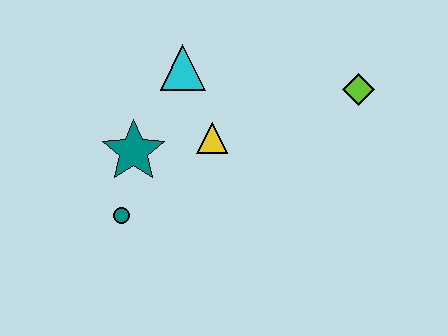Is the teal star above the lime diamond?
No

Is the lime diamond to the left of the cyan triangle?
No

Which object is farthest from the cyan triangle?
The lime diamond is farthest from the cyan triangle.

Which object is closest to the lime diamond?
The yellow triangle is closest to the lime diamond.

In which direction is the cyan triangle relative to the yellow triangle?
The cyan triangle is above the yellow triangle.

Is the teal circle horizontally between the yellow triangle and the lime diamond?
No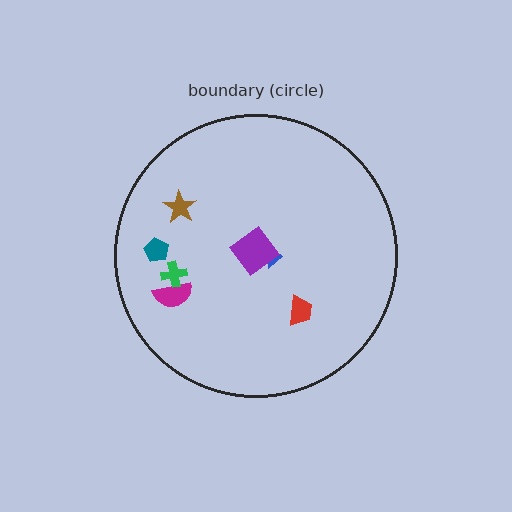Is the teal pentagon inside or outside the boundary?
Inside.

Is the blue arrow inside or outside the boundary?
Inside.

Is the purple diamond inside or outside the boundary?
Inside.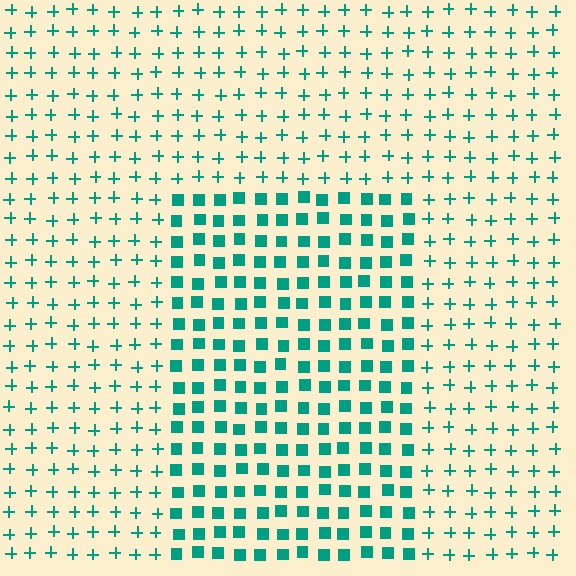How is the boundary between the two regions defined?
The boundary is defined by a change in element shape: squares inside vs. plus signs outside. All elements share the same color and spacing.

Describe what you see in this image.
The image is filled with small teal elements arranged in a uniform grid. A rectangle-shaped region contains squares, while the surrounding area contains plus signs. The boundary is defined purely by the change in element shape.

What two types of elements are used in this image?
The image uses squares inside the rectangle region and plus signs outside it.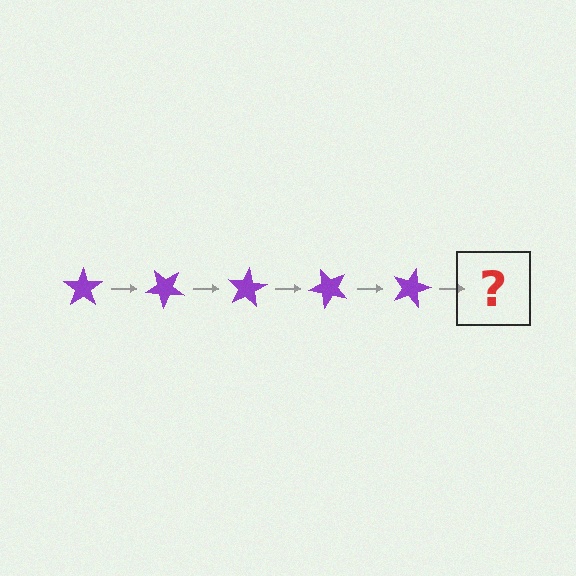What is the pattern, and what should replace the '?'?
The pattern is that the star rotates 40 degrees each step. The '?' should be a purple star rotated 200 degrees.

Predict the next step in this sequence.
The next step is a purple star rotated 200 degrees.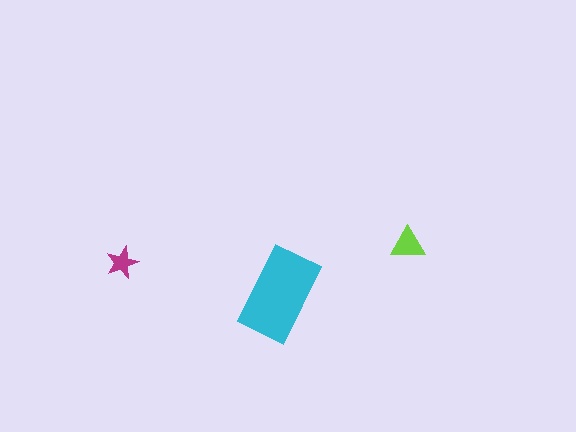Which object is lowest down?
The cyan rectangle is bottommost.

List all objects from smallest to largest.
The magenta star, the lime triangle, the cyan rectangle.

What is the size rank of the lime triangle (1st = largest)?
2nd.